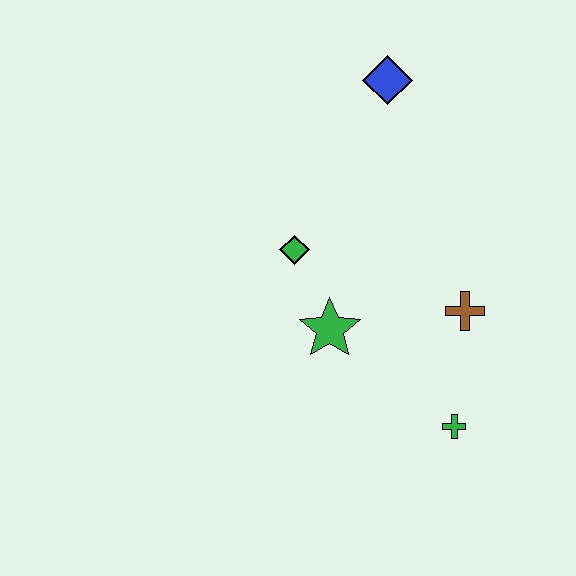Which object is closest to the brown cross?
The green cross is closest to the brown cross.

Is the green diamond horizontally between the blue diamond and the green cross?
No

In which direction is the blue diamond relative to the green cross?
The blue diamond is above the green cross.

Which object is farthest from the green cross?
The blue diamond is farthest from the green cross.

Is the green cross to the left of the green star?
No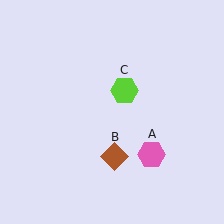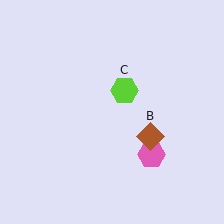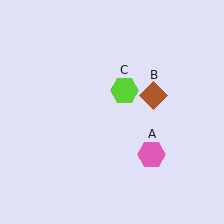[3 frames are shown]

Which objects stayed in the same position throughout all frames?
Pink hexagon (object A) and lime hexagon (object C) remained stationary.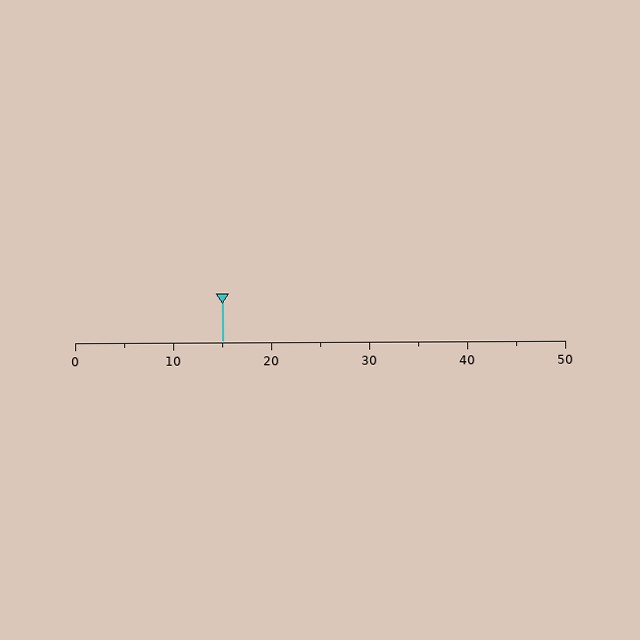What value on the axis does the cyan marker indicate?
The marker indicates approximately 15.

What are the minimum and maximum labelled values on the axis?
The axis runs from 0 to 50.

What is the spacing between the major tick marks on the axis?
The major ticks are spaced 10 apart.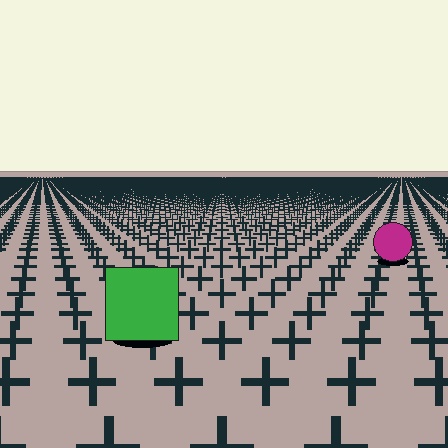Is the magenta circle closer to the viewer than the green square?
No. The green square is closer — you can tell from the texture gradient: the ground texture is coarser near it.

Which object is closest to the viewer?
The green square is closest. The texture marks near it are larger and more spread out.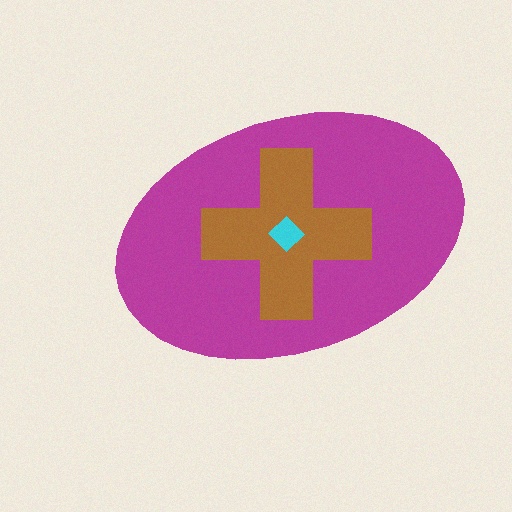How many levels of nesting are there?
3.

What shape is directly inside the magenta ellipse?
The brown cross.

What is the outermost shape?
The magenta ellipse.